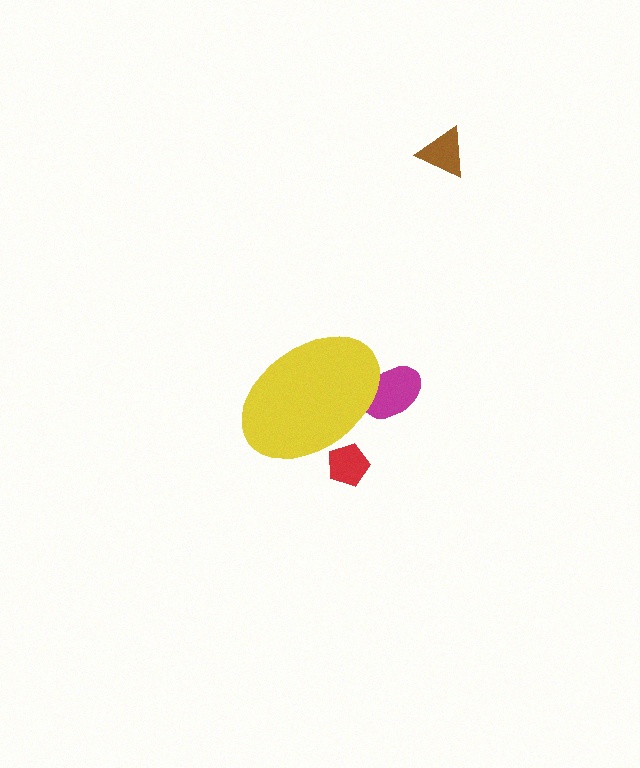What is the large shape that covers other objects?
A yellow ellipse.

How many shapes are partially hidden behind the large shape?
2 shapes are partially hidden.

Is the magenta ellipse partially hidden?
Yes, the magenta ellipse is partially hidden behind the yellow ellipse.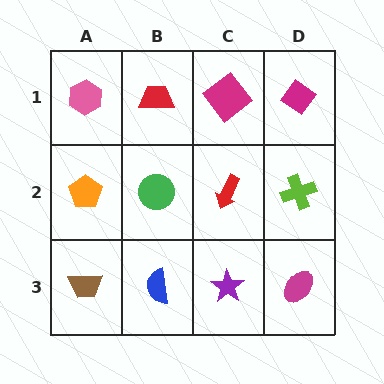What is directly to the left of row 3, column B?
A brown trapezoid.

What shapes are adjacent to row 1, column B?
A green circle (row 2, column B), a pink hexagon (row 1, column A), a magenta diamond (row 1, column C).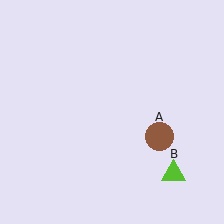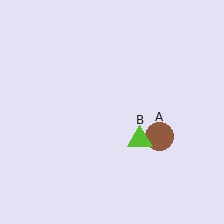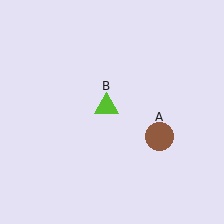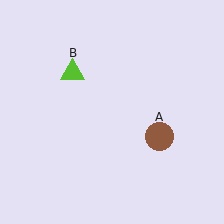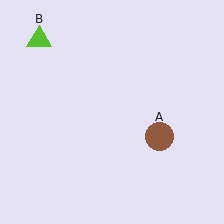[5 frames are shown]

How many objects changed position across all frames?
1 object changed position: lime triangle (object B).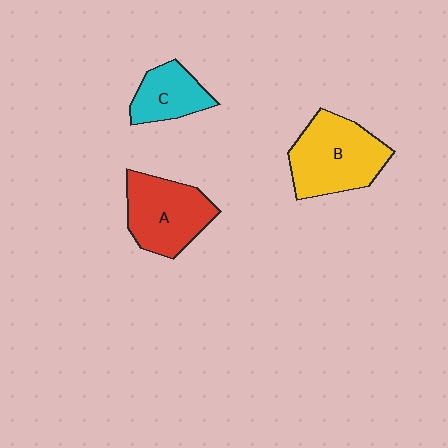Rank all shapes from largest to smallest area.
From largest to smallest: B (yellow), A (red), C (cyan).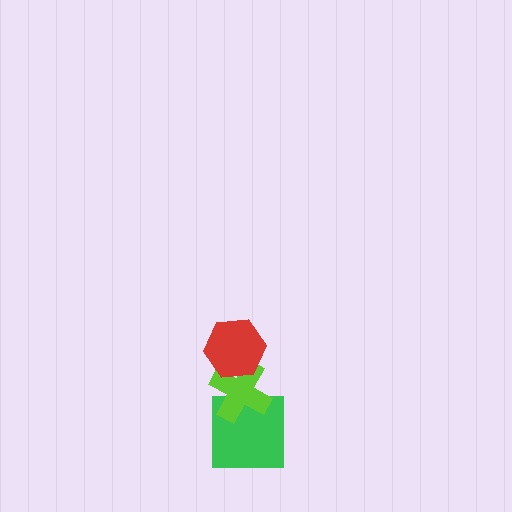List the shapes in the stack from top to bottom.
From top to bottom: the red hexagon, the lime cross, the green square.